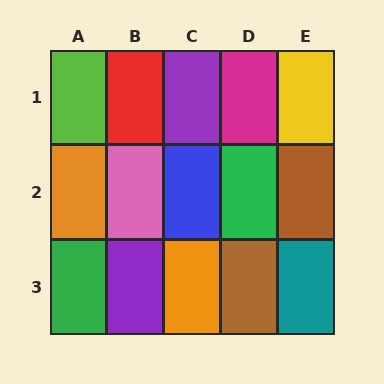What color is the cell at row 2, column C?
Blue.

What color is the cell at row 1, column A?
Lime.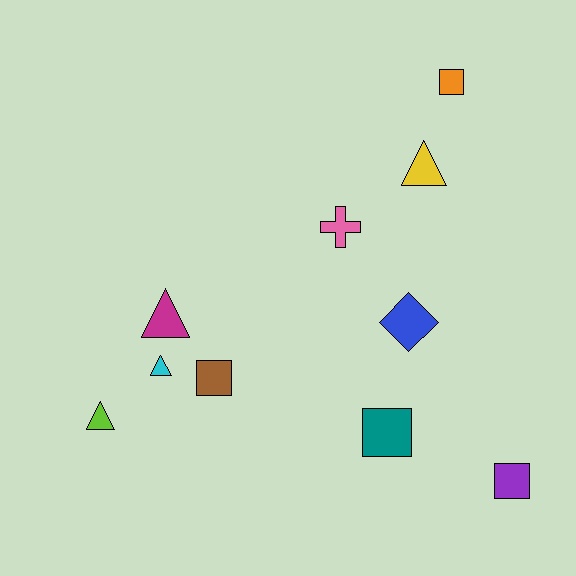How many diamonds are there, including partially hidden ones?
There is 1 diamond.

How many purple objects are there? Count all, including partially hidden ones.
There is 1 purple object.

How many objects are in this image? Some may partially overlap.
There are 10 objects.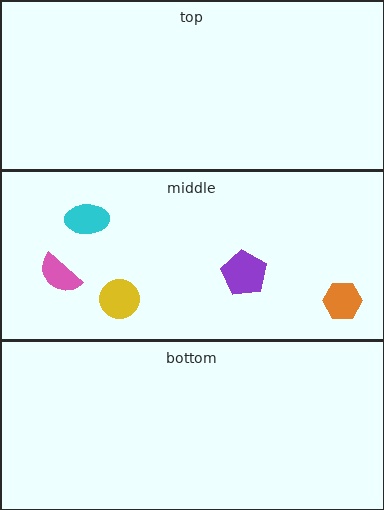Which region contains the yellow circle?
The middle region.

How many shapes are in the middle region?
5.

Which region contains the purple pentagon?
The middle region.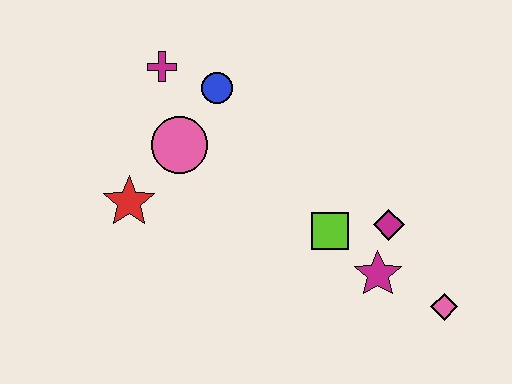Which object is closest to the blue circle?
The magenta cross is closest to the blue circle.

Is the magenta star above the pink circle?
No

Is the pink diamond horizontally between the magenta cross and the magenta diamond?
No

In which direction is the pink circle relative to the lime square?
The pink circle is to the left of the lime square.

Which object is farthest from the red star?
The pink diamond is farthest from the red star.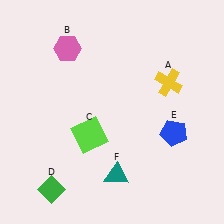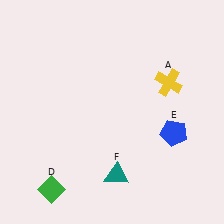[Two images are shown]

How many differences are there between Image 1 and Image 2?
There are 2 differences between the two images.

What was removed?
The lime square (C), the pink hexagon (B) were removed in Image 2.